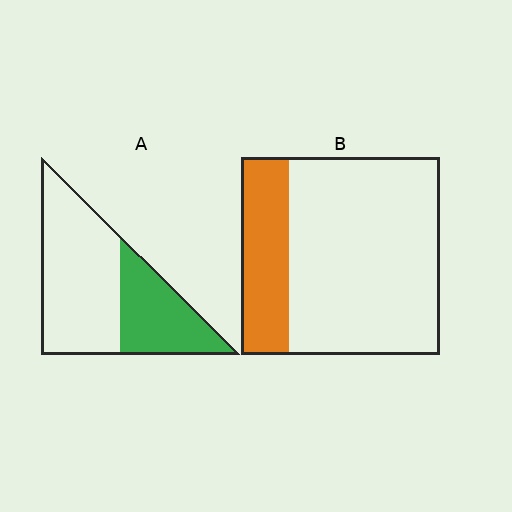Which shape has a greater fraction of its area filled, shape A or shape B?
Shape A.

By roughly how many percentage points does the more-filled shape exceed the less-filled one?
By roughly 10 percentage points (A over B).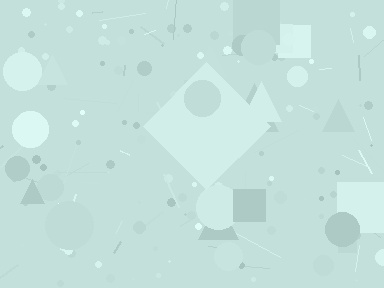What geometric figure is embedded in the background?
A diamond is embedded in the background.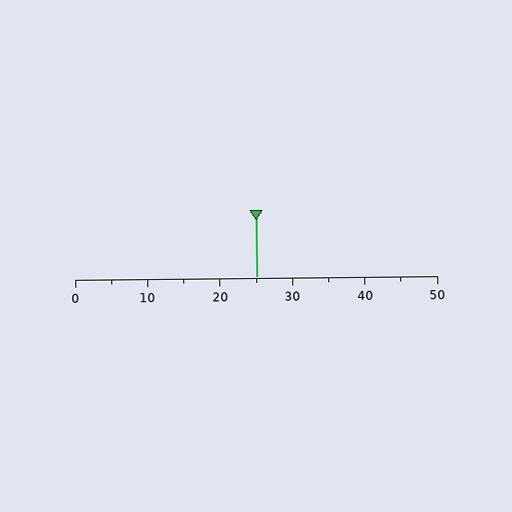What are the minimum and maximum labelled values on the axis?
The axis runs from 0 to 50.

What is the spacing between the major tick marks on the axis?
The major ticks are spaced 10 apart.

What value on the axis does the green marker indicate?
The marker indicates approximately 25.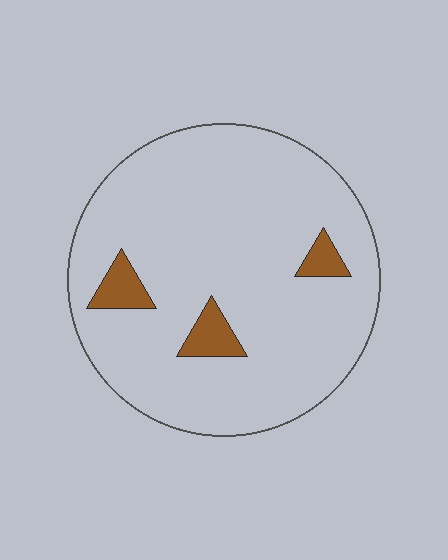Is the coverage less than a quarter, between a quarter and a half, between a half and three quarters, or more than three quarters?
Less than a quarter.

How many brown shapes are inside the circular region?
3.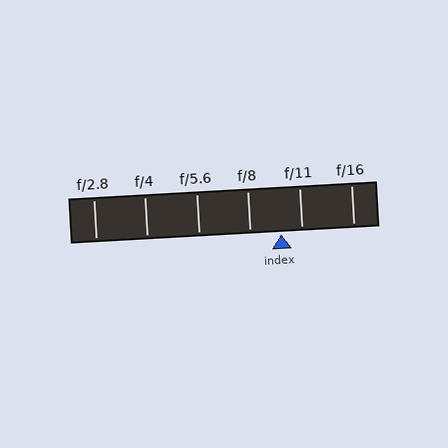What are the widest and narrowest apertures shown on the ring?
The widest aperture shown is f/2.8 and the narrowest is f/16.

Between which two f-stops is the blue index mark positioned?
The index mark is between f/8 and f/11.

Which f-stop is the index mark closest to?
The index mark is closest to f/11.